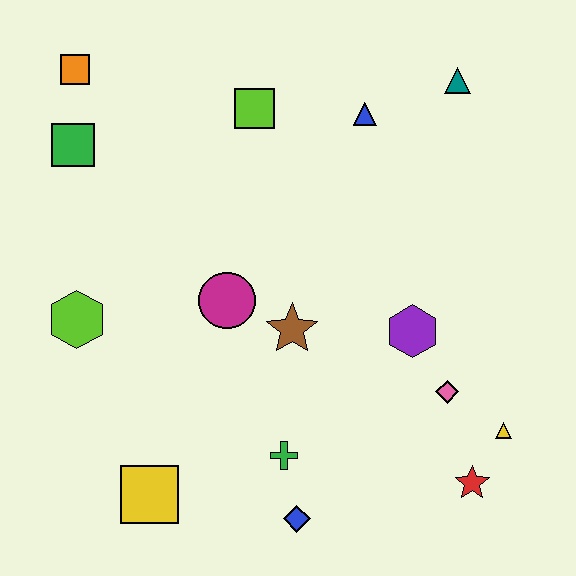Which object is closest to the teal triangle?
The blue triangle is closest to the teal triangle.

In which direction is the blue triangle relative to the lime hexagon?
The blue triangle is to the right of the lime hexagon.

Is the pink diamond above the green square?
No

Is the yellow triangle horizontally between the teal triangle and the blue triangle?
No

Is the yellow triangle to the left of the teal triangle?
No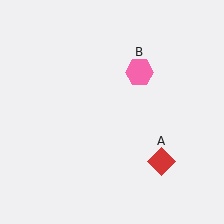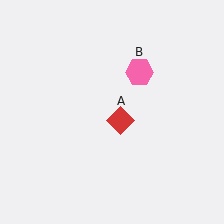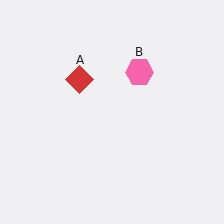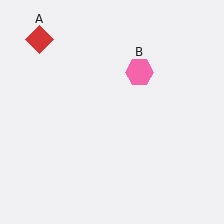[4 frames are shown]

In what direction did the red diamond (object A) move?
The red diamond (object A) moved up and to the left.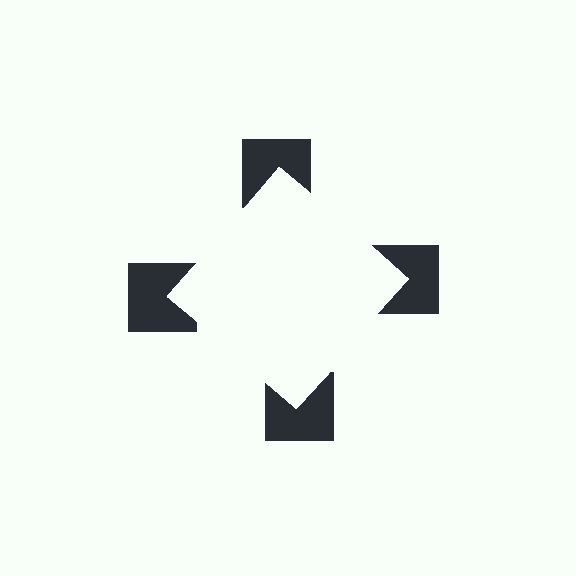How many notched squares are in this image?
There are 4 — one at each vertex of the illusory square.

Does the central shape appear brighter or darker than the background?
It typically appears slightly brighter than the background, even though no actual brightness change is drawn.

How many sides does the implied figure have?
4 sides.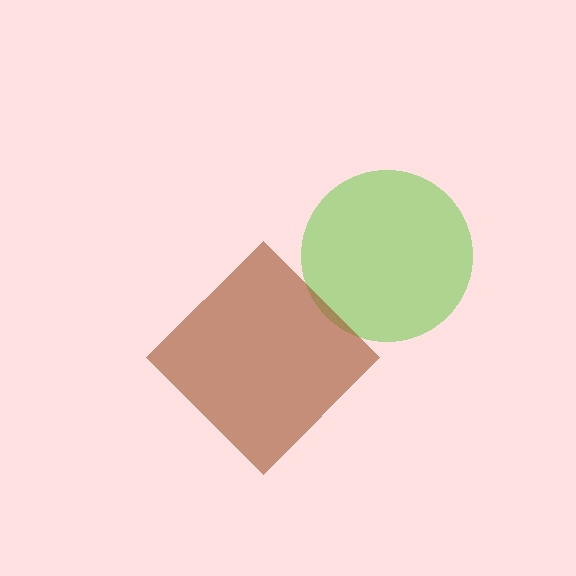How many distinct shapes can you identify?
There are 2 distinct shapes: a lime circle, a brown diamond.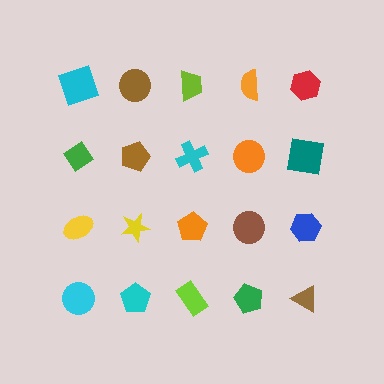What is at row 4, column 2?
A cyan pentagon.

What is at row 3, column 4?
A brown circle.